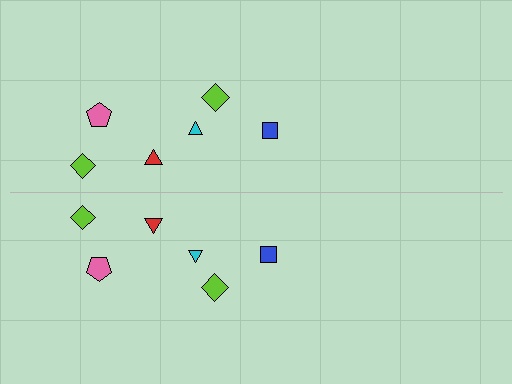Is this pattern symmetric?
Yes, this pattern has bilateral (reflection) symmetry.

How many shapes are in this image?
There are 12 shapes in this image.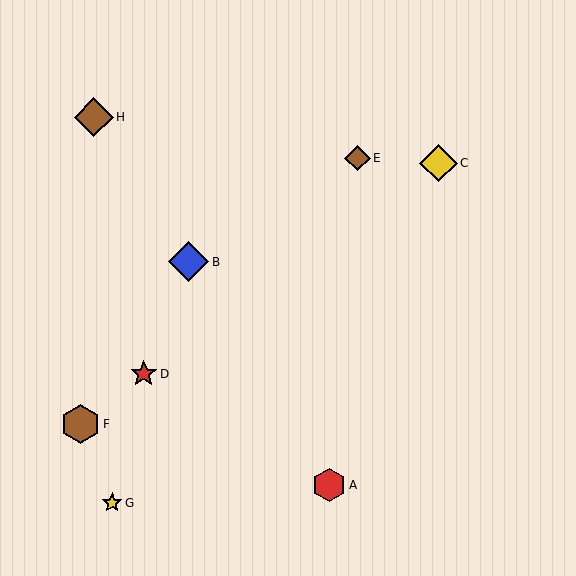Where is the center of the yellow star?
The center of the yellow star is at (112, 503).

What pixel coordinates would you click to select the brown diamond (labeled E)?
Click at (358, 158) to select the brown diamond E.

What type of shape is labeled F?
Shape F is a brown hexagon.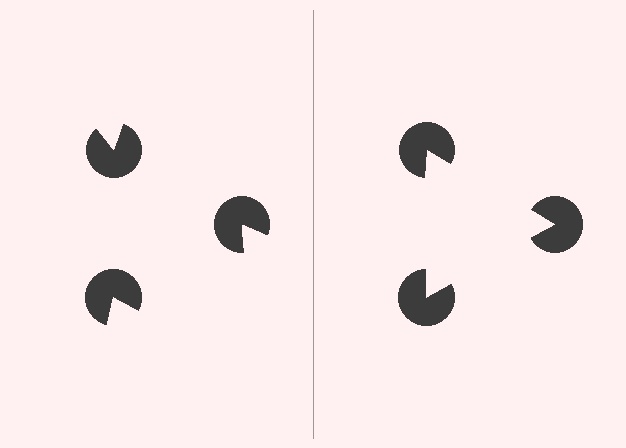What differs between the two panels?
The pac-man discs are positioned identically on both sides; only the wedge orientations differ. On the right they align to a triangle; on the left they are misaligned.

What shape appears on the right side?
An illusory triangle.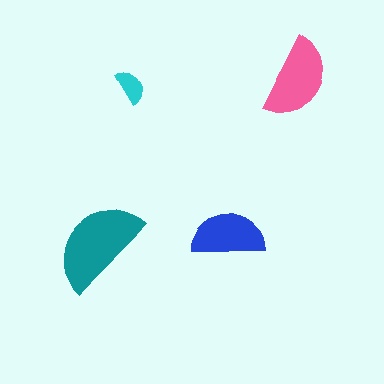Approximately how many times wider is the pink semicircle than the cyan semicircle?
About 2.5 times wider.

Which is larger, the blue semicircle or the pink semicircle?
The pink one.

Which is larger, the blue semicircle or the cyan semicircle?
The blue one.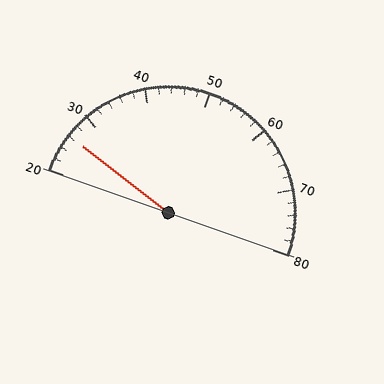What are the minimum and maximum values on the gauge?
The gauge ranges from 20 to 80.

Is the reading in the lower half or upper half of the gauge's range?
The reading is in the lower half of the range (20 to 80).